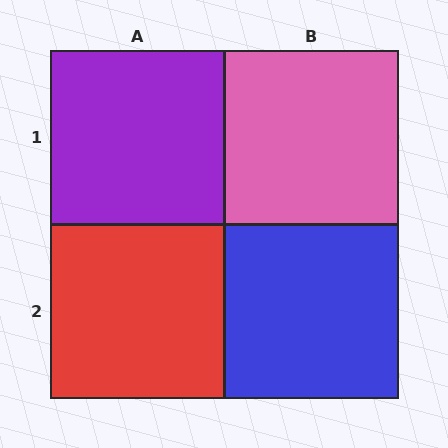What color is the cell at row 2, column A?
Red.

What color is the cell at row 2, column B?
Blue.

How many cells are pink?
1 cell is pink.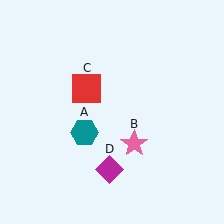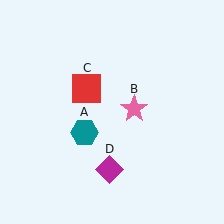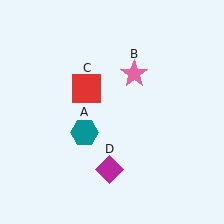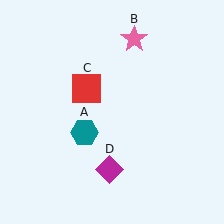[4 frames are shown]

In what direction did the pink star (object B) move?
The pink star (object B) moved up.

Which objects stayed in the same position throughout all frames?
Teal hexagon (object A) and red square (object C) and magenta diamond (object D) remained stationary.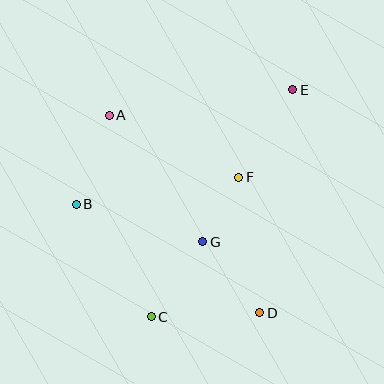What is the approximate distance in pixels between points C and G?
The distance between C and G is approximately 91 pixels.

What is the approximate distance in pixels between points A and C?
The distance between A and C is approximately 206 pixels.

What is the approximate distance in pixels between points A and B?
The distance between A and B is approximately 95 pixels.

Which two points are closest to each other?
Points F and G are closest to each other.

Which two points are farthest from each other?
Points C and E are farthest from each other.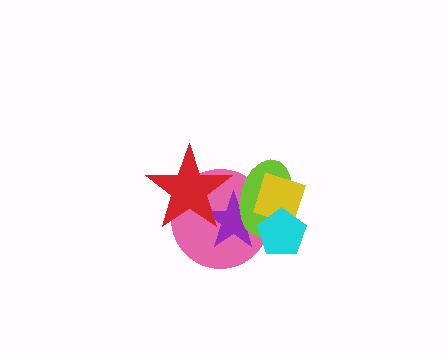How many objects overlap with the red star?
2 objects overlap with the red star.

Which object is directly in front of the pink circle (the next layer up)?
The purple star is directly in front of the pink circle.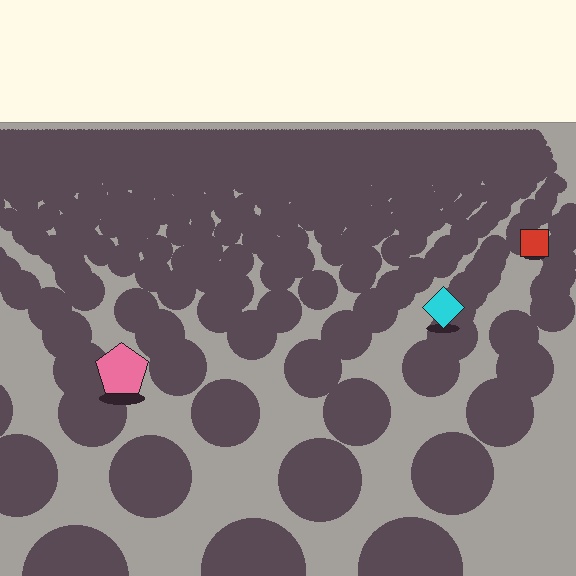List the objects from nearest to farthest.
From nearest to farthest: the pink pentagon, the cyan diamond, the red square.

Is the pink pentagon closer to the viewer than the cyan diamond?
Yes. The pink pentagon is closer — you can tell from the texture gradient: the ground texture is coarser near it.